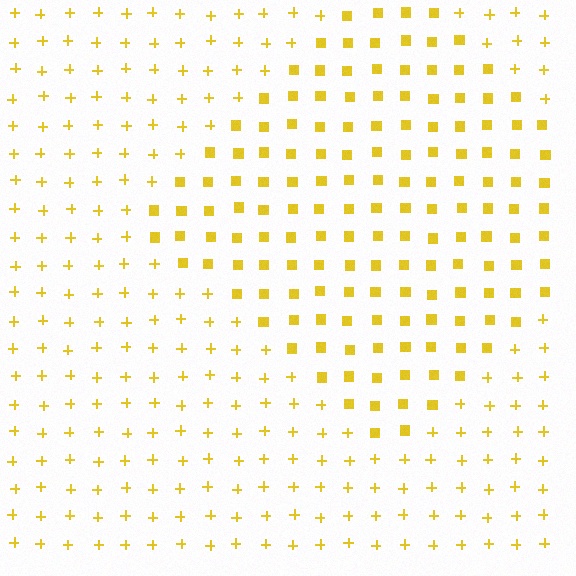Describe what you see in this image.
The image is filled with small yellow elements arranged in a uniform grid. A diamond-shaped region contains squares, while the surrounding area contains plus signs. The boundary is defined purely by the change in element shape.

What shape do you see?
I see a diamond.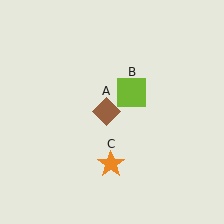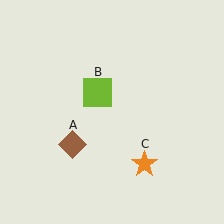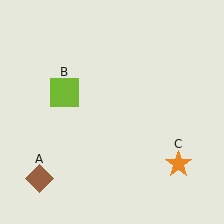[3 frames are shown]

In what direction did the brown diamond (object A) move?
The brown diamond (object A) moved down and to the left.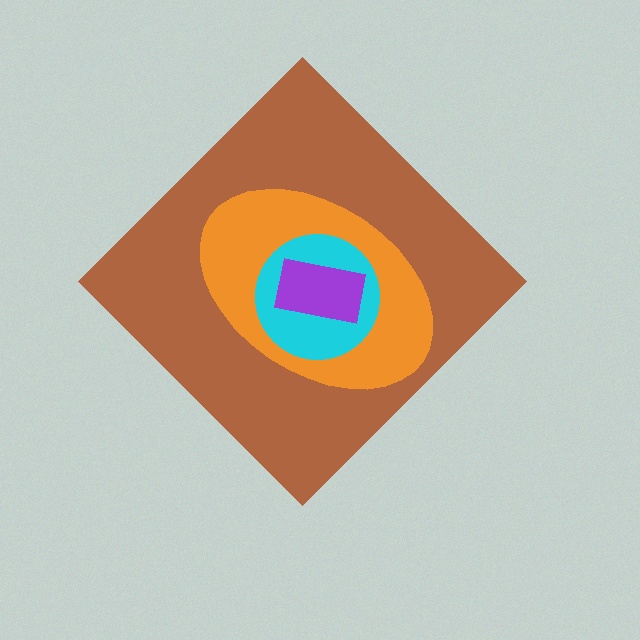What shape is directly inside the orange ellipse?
The cyan circle.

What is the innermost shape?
The purple rectangle.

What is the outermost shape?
The brown diamond.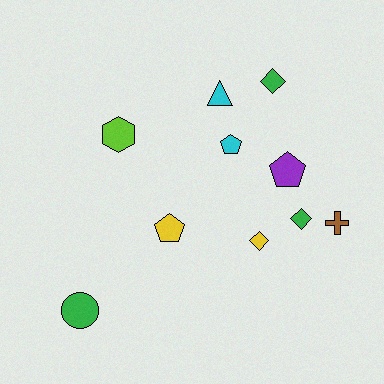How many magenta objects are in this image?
There are no magenta objects.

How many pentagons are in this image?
There are 3 pentagons.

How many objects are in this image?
There are 10 objects.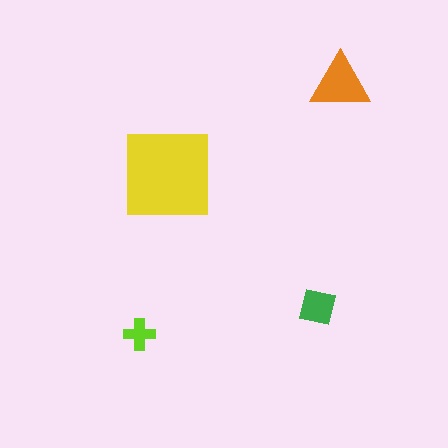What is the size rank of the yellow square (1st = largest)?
1st.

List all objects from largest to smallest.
The yellow square, the orange triangle, the green square, the lime cross.